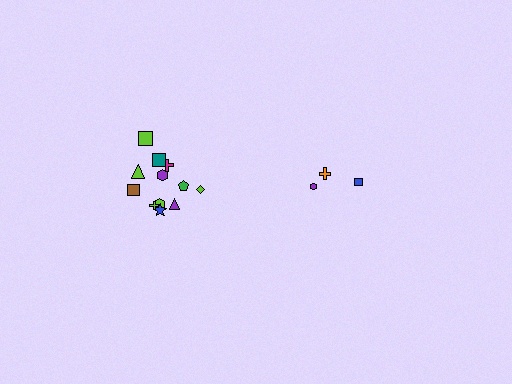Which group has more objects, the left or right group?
The left group.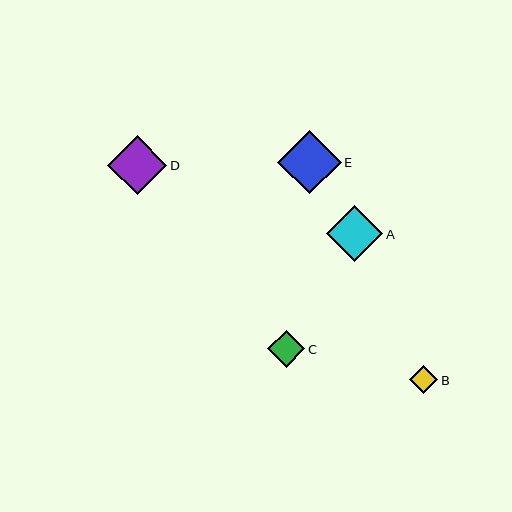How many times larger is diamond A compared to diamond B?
Diamond A is approximately 2.0 times the size of diamond B.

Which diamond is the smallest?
Diamond B is the smallest with a size of approximately 28 pixels.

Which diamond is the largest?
Diamond E is the largest with a size of approximately 63 pixels.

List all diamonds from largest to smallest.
From largest to smallest: E, D, A, C, B.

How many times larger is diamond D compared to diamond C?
Diamond D is approximately 1.6 times the size of diamond C.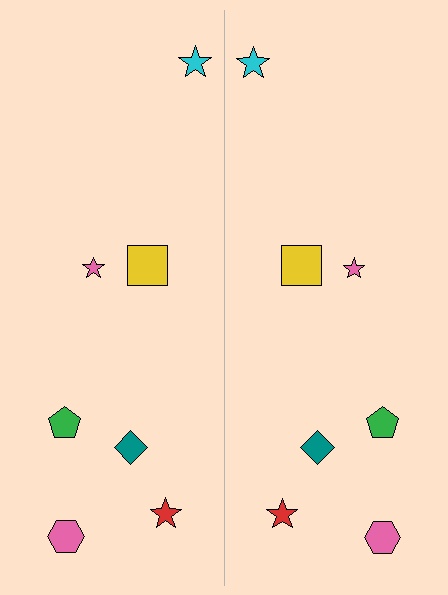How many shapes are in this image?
There are 14 shapes in this image.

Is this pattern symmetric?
Yes, this pattern has bilateral (reflection) symmetry.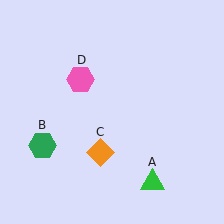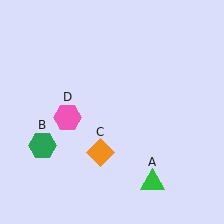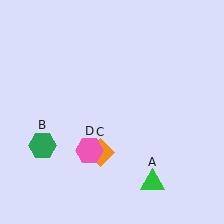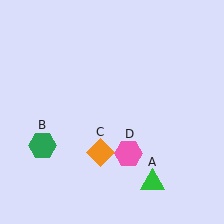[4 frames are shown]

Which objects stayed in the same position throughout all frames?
Green triangle (object A) and green hexagon (object B) and orange diamond (object C) remained stationary.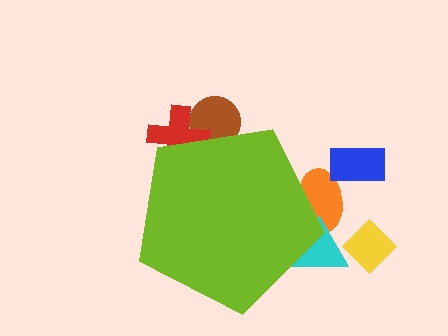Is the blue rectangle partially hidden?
No, the blue rectangle is fully visible.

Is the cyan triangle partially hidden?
Yes, the cyan triangle is partially hidden behind the lime pentagon.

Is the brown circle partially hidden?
Yes, the brown circle is partially hidden behind the lime pentagon.